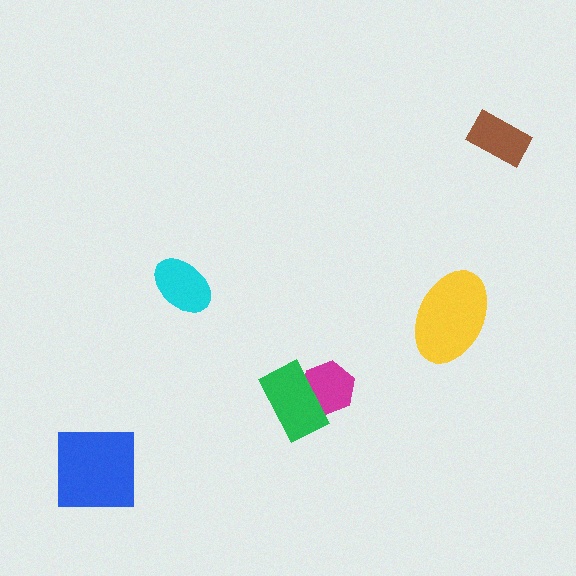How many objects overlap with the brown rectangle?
0 objects overlap with the brown rectangle.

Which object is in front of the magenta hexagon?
The green rectangle is in front of the magenta hexagon.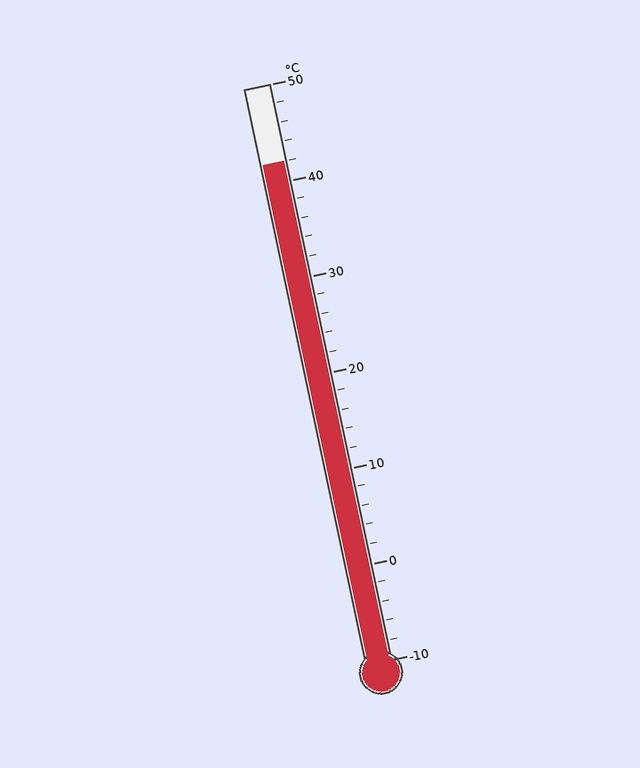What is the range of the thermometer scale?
The thermometer scale ranges from -10°C to 50°C.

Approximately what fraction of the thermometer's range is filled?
The thermometer is filled to approximately 85% of its range.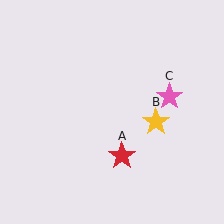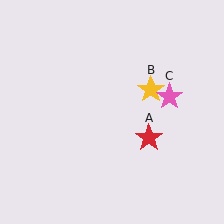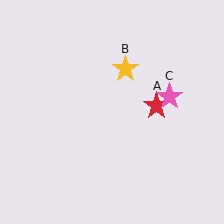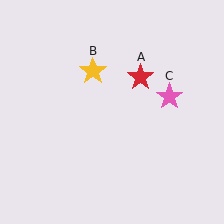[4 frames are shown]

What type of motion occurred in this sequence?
The red star (object A), yellow star (object B) rotated counterclockwise around the center of the scene.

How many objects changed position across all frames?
2 objects changed position: red star (object A), yellow star (object B).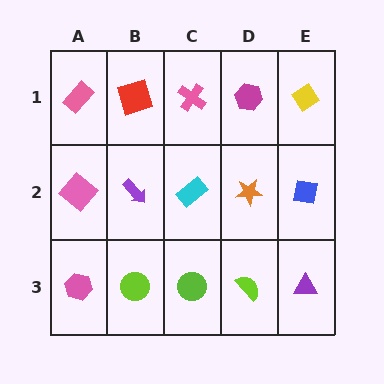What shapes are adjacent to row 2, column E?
A yellow diamond (row 1, column E), a purple triangle (row 3, column E), an orange star (row 2, column D).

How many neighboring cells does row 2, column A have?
3.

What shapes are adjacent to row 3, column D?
An orange star (row 2, column D), a lime circle (row 3, column C), a purple triangle (row 3, column E).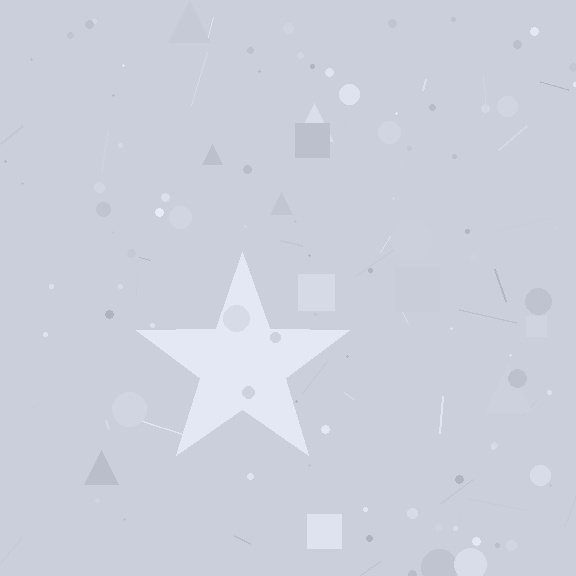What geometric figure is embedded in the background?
A star is embedded in the background.